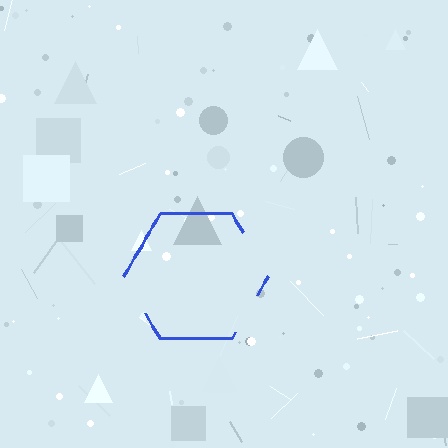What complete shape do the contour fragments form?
The contour fragments form a hexagon.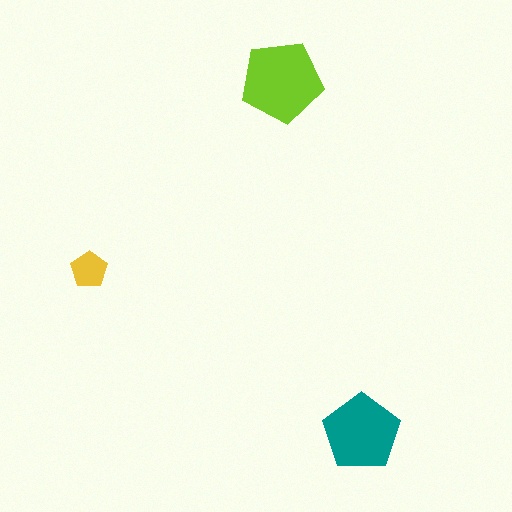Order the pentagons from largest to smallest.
the lime one, the teal one, the yellow one.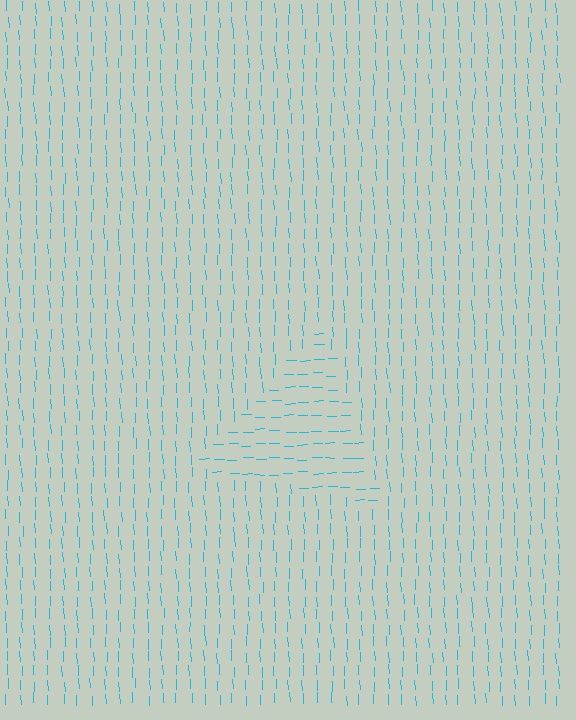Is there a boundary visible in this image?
Yes, there is a texture boundary formed by a change in line orientation.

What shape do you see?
I see a triangle.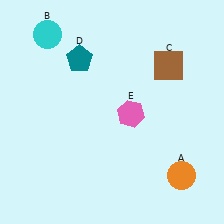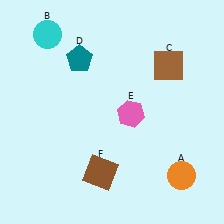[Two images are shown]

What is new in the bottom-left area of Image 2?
A brown square (F) was added in the bottom-left area of Image 2.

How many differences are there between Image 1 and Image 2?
There is 1 difference between the two images.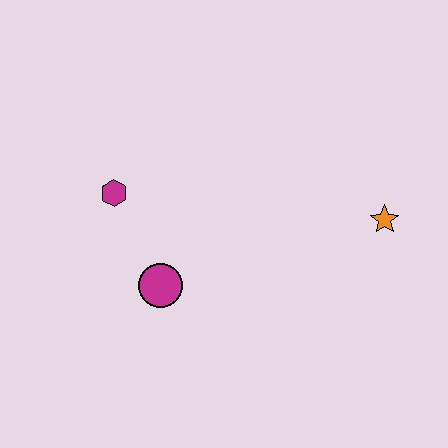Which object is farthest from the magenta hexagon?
The orange star is farthest from the magenta hexagon.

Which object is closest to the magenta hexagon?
The magenta circle is closest to the magenta hexagon.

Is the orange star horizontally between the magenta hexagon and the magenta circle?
No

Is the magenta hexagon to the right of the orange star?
No